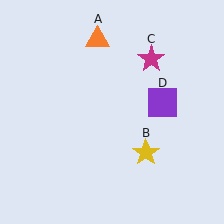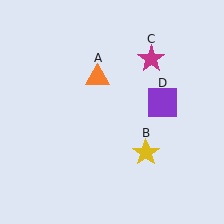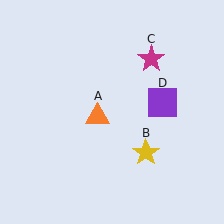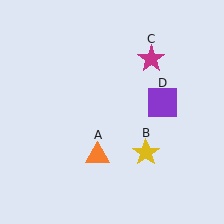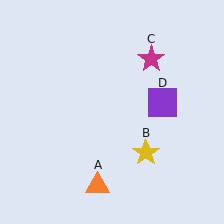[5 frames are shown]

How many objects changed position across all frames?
1 object changed position: orange triangle (object A).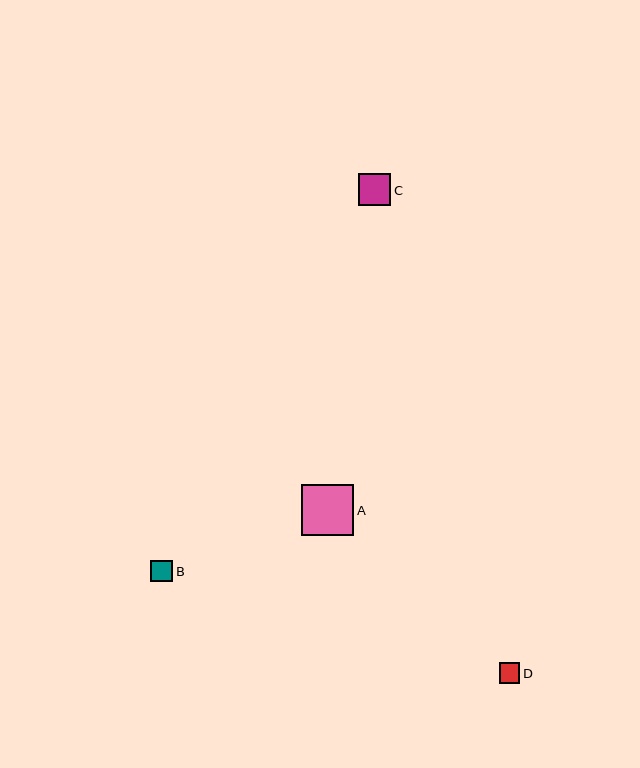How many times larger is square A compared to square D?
Square A is approximately 2.5 times the size of square D.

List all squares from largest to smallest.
From largest to smallest: A, C, B, D.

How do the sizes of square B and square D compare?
Square B and square D are approximately the same size.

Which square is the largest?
Square A is the largest with a size of approximately 52 pixels.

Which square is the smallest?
Square D is the smallest with a size of approximately 21 pixels.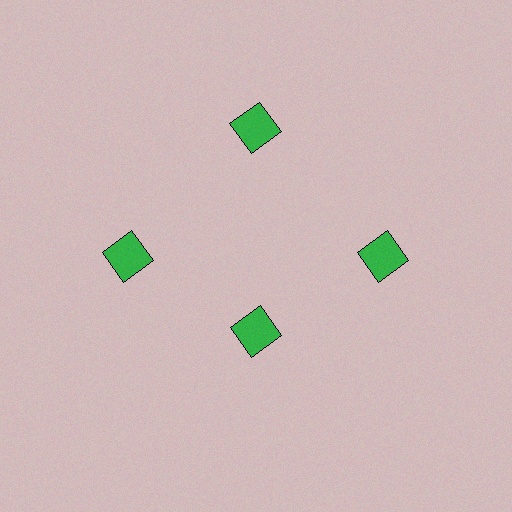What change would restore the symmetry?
The symmetry would be restored by moving it outward, back onto the ring so that all 4 squares sit at equal angles and equal distance from the center.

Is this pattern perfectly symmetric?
No. The 4 green squares are arranged in a ring, but one element near the 6 o'clock position is pulled inward toward the center, breaking the 4-fold rotational symmetry.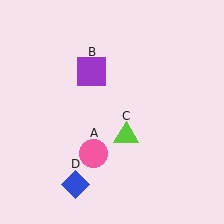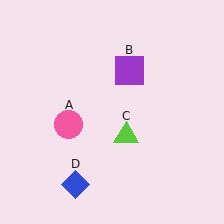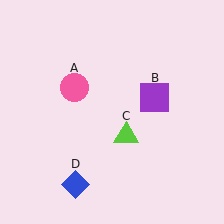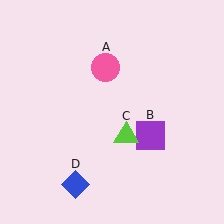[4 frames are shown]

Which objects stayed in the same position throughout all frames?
Lime triangle (object C) and blue diamond (object D) remained stationary.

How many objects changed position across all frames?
2 objects changed position: pink circle (object A), purple square (object B).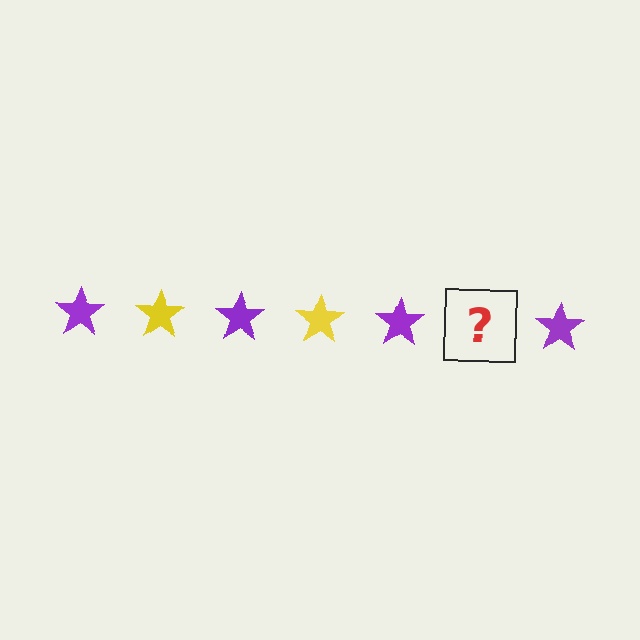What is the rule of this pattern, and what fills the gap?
The rule is that the pattern cycles through purple, yellow stars. The gap should be filled with a yellow star.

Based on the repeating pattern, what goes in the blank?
The blank should be a yellow star.